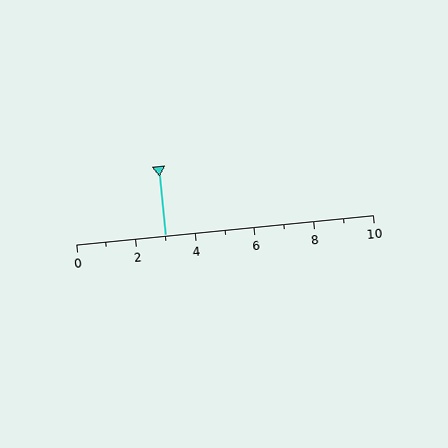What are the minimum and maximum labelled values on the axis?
The axis runs from 0 to 10.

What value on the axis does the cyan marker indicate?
The marker indicates approximately 3.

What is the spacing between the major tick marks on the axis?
The major ticks are spaced 2 apart.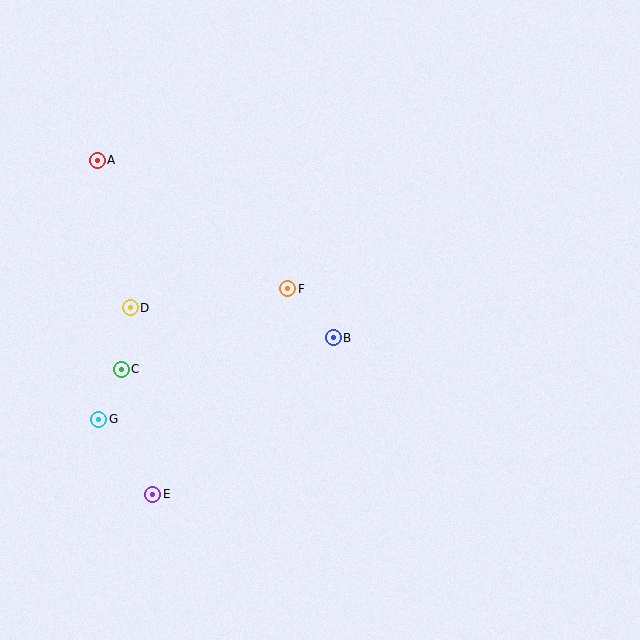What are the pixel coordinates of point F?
Point F is at (288, 289).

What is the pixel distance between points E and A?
The distance between E and A is 338 pixels.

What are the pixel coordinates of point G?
Point G is at (99, 419).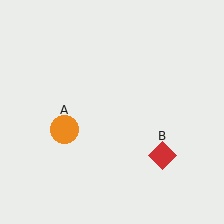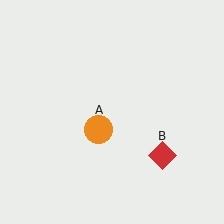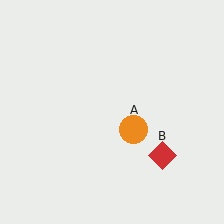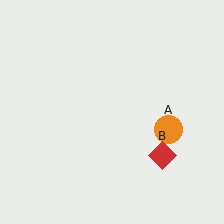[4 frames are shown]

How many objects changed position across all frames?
1 object changed position: orange circle (object A).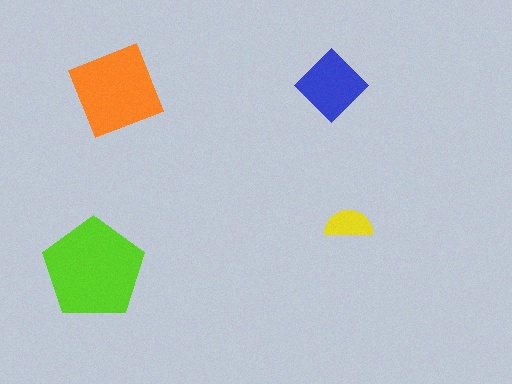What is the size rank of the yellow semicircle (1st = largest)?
4th.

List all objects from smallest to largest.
The yellow semicircle, the blue diamond, the orange square, the lime pentagon.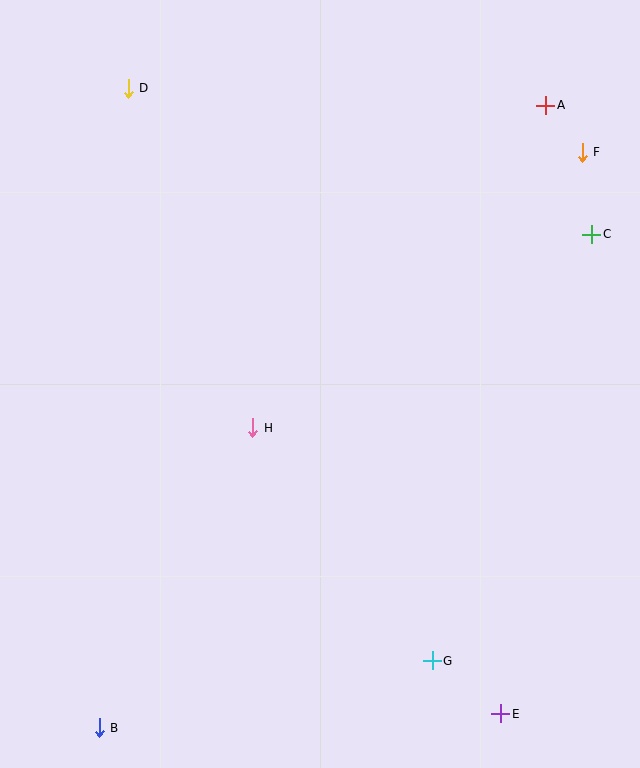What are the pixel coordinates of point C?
Point C is at (592, 234).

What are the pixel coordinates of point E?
Point E is at (501, 714).